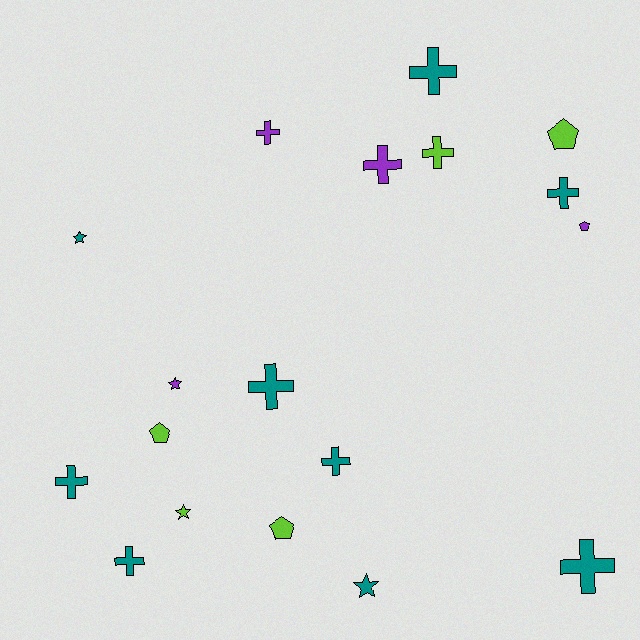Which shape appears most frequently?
Cross, with 10 objects.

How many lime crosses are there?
There is 1 lime cross.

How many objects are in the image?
There are 18 objects.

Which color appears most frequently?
Teal, with 9 objects.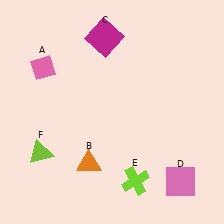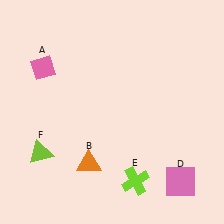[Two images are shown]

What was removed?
The magenta square (C) was removed in Image 2.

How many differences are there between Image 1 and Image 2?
There is 1 difference between the two images.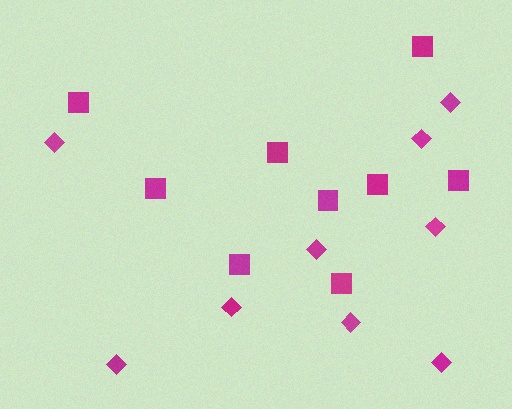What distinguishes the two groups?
There are 2 groups: one group of diamonds (9) and one group of squares (9).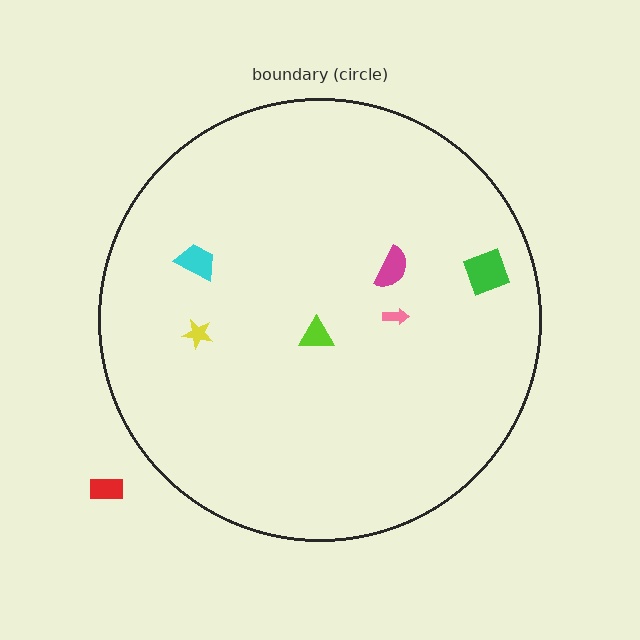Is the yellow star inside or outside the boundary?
Inside.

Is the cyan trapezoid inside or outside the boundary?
Inside.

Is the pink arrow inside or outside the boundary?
Inside.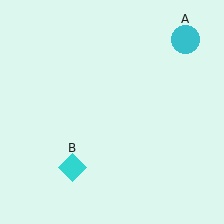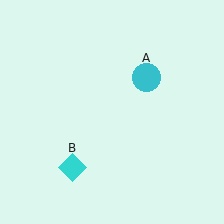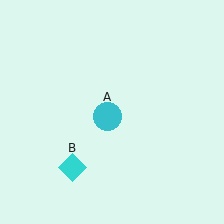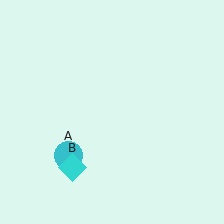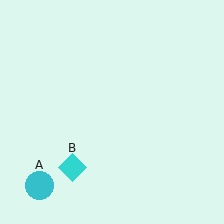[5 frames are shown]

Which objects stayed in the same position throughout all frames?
Cyan diamond (object B) remained stationary.